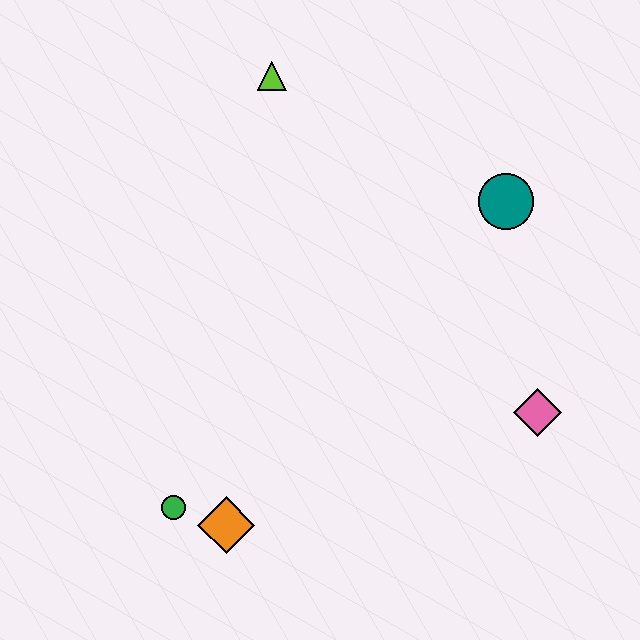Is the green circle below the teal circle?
Yes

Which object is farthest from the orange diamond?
The lime triangle is farthest from the orange diamond.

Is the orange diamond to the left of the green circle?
No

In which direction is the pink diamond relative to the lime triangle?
The pink diamond is below the lime triangle.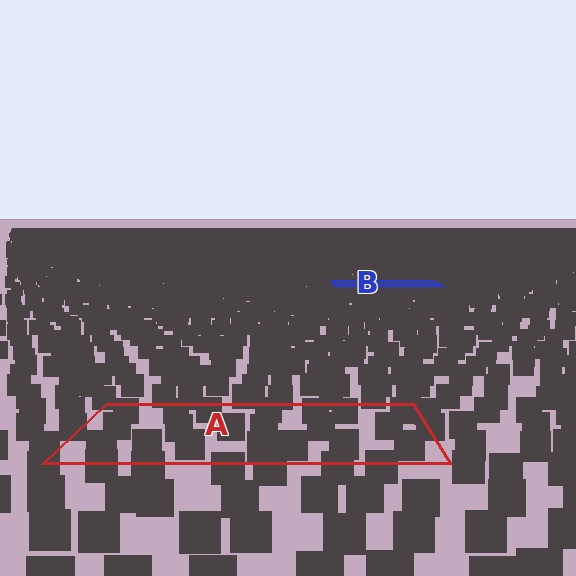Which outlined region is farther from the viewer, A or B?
Region B is farther from the viewer — the texture elements inside it appear smaller and more densely packed.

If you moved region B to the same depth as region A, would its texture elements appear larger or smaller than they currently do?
They would appear larger. At a closer depth, the same texture elements are projected at a bigger on-screen size.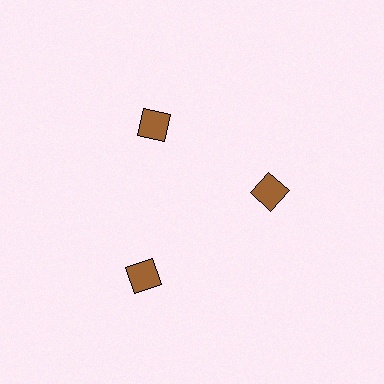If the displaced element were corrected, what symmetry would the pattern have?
It would have 3-fold rotational symmetry — the pattern would map onto itself every 120 degrees.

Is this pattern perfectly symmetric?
No. The 3 brown diamonds are arranged in a ring, but one element near the 7 o'clock position is pushed outward from the center, breaking the 3-fold rotational symmetry.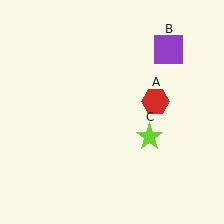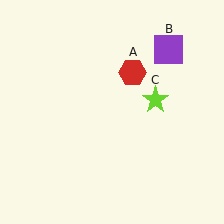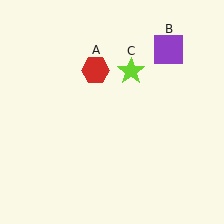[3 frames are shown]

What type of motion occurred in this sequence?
The red hexagon (object A), lime star (object C) rotated counterclockwise around the center of the scene.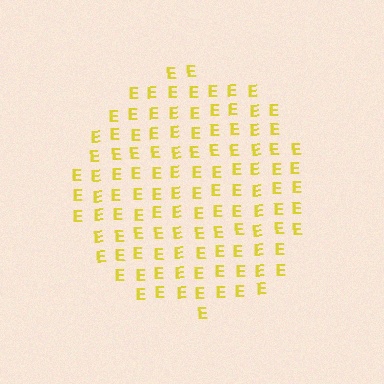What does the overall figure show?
The overall figure shows a circle.